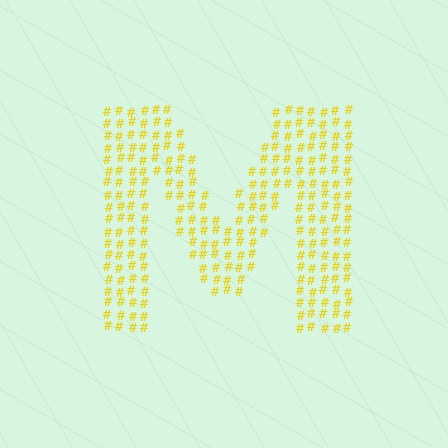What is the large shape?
The large shape is the letter M.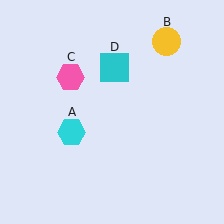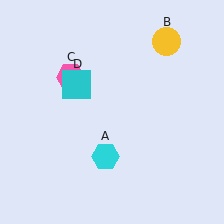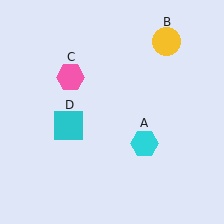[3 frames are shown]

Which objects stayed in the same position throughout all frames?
Yellow circle (object B) and pink hexagon (object C) remained stationary.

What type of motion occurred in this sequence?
The cyan hexagon (object A), cyan square (object D) rotated counterclockwise around the center of the scene.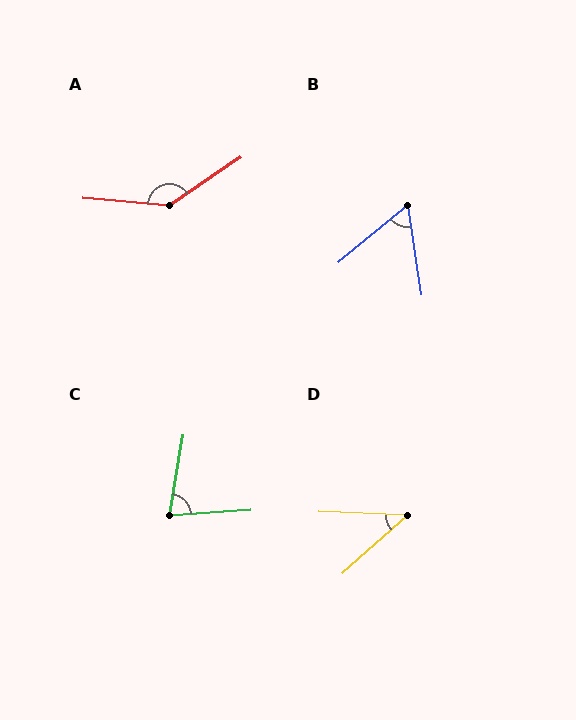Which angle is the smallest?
D, at approximately 44 degrees.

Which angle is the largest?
A, at approximately 141 degrees.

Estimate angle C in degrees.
Approximately 77 degrees.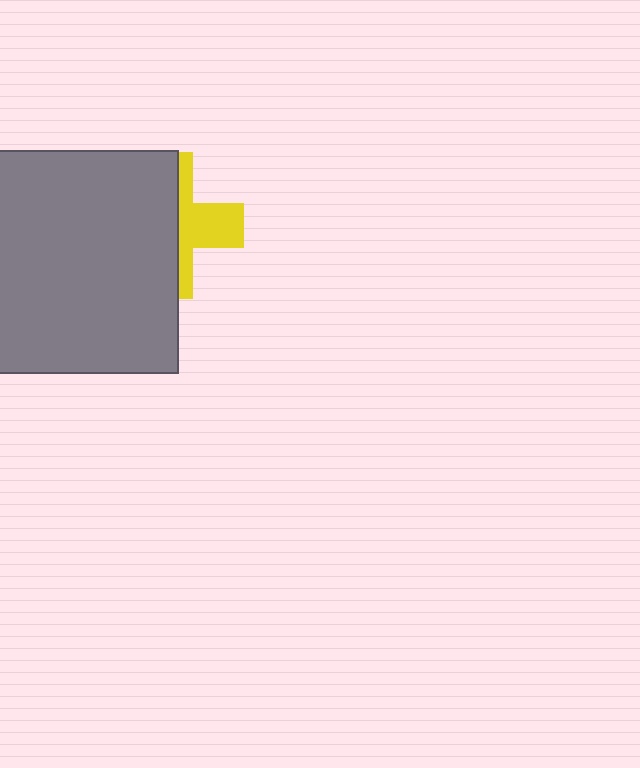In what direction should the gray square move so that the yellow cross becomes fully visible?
The gray square should move left. That is the shortest direction to clear the overlap and leave the yellow cross fully visible.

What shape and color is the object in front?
The object in front is a gray square.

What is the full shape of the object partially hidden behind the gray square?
The partially hidden object is a yellow cross.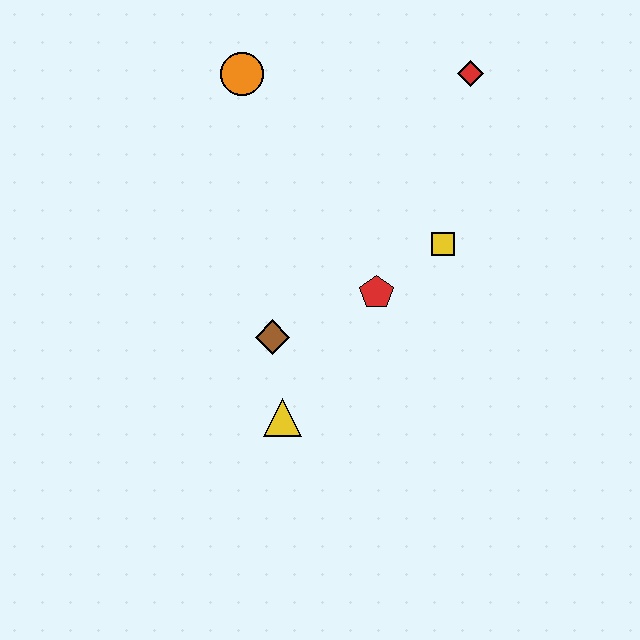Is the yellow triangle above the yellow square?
No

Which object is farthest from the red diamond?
The yellow triangle is farthest from the red diamond.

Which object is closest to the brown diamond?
The yellow triangle is closest to the brown diamond.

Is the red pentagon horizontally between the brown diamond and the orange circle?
No